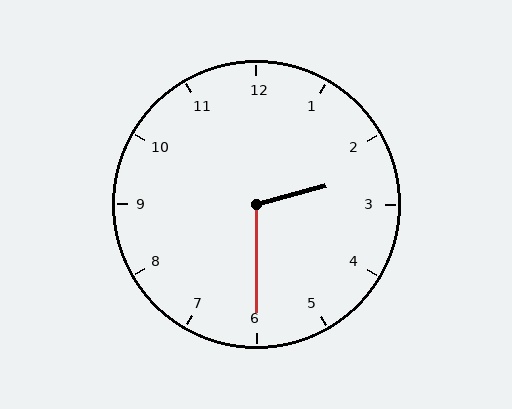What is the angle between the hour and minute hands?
Approximately 105 degrees.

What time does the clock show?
2:30.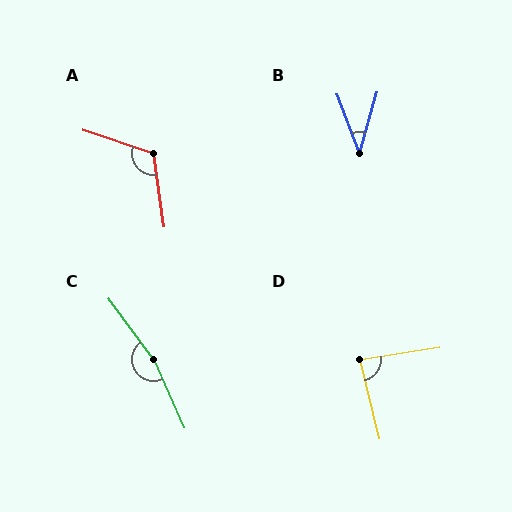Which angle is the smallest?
B, at approximately 37 degrees.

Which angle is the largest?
C, at approximately 168 degrees.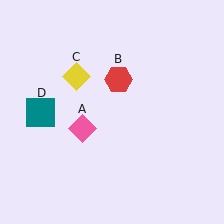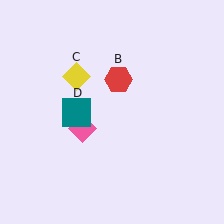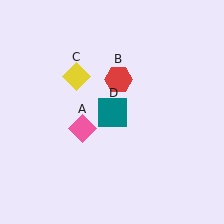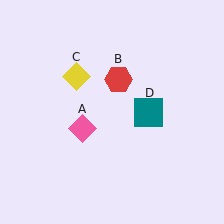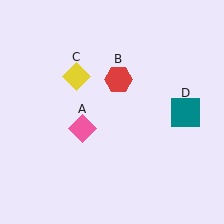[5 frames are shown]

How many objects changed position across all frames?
1 object changed position: teal square (object D).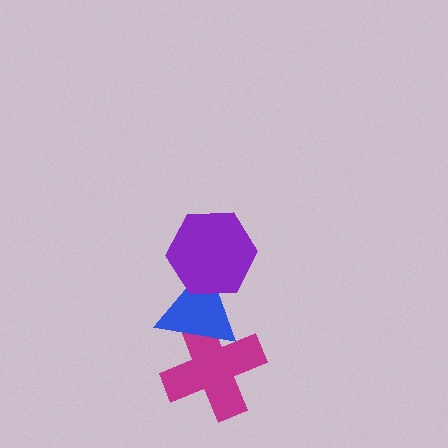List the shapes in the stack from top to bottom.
From top to bottom: the purple hexagon, the blue triangle, the magenta cross.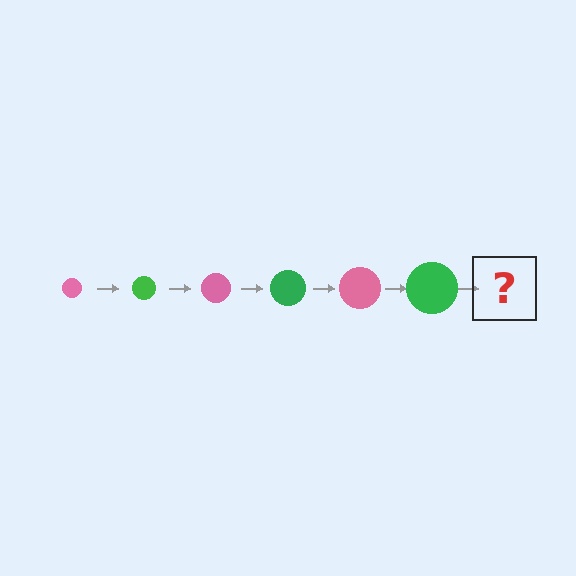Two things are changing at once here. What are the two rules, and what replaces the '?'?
The two rules are that the circle grows larger each step and the color cycles through pink and green. The '?' should be a pink circle, larger than the previous one.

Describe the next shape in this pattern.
It should be a pink circle, larger than the previous one.